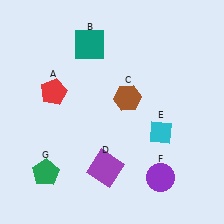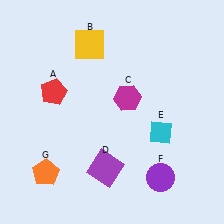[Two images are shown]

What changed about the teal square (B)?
In Image 1, B is teal. In Image 2, it changed to yellow.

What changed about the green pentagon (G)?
In Image 1, G is green. In Image 2, it changed to orange.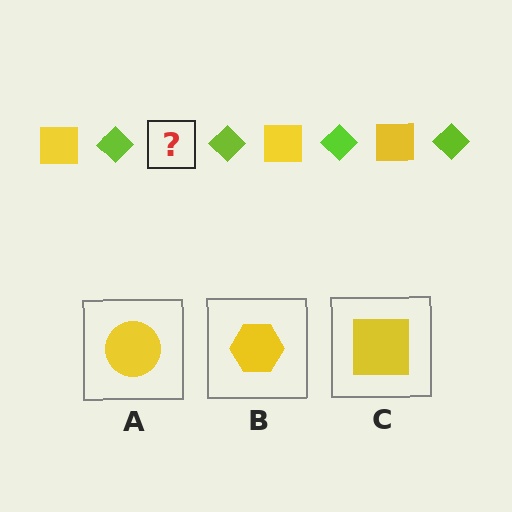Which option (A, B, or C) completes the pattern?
C.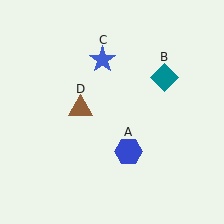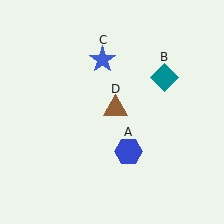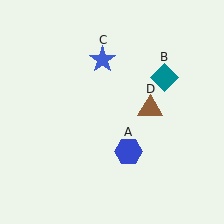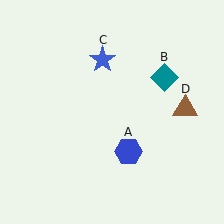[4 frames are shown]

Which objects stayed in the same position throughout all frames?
Blue hexagon (object A) and teal diamond (object B) and blue star (object C) remained stationary.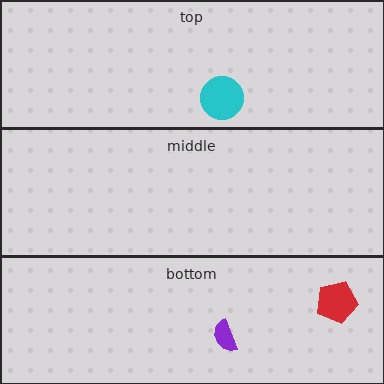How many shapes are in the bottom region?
2.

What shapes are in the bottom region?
The purple semicircle, the red pentagon.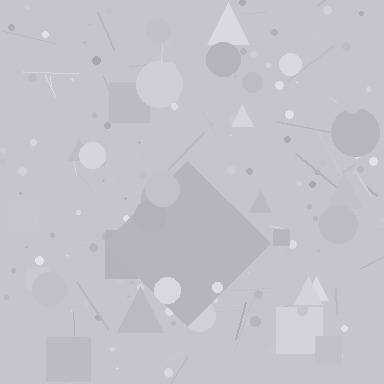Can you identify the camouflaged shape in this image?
The camouflaged shape is a diamond.